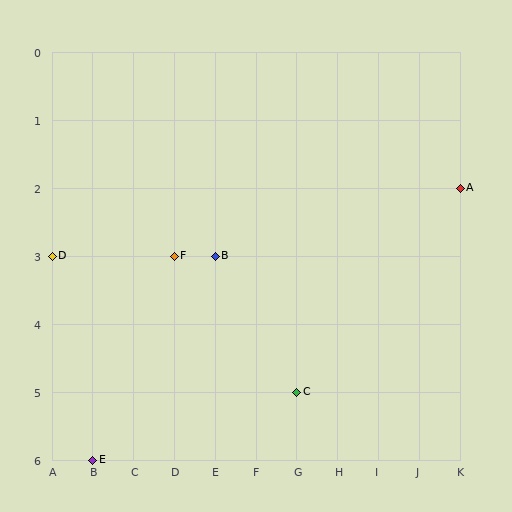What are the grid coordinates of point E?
Point E is at grid coordinates (B, 6).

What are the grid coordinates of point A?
Point A is at grid coordinates (K, 2).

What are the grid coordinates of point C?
Point C is at grid coordinates (G, 5).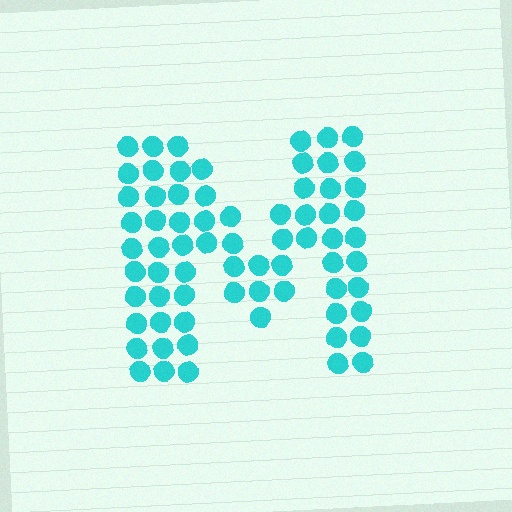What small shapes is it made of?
It is made of small circles.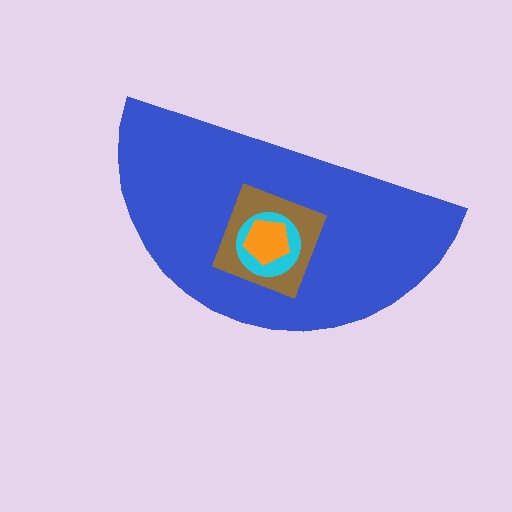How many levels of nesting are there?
4.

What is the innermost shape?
The orange pentagon.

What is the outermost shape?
The blue semicircle.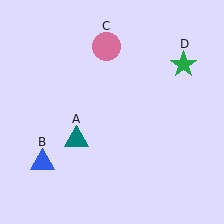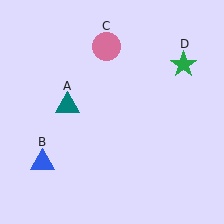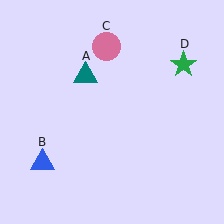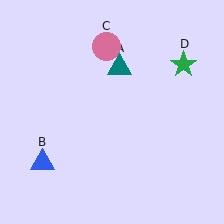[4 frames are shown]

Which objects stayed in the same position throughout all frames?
Blue triangle (object B) and pink circle (object C) and green star (object D) remained stationary.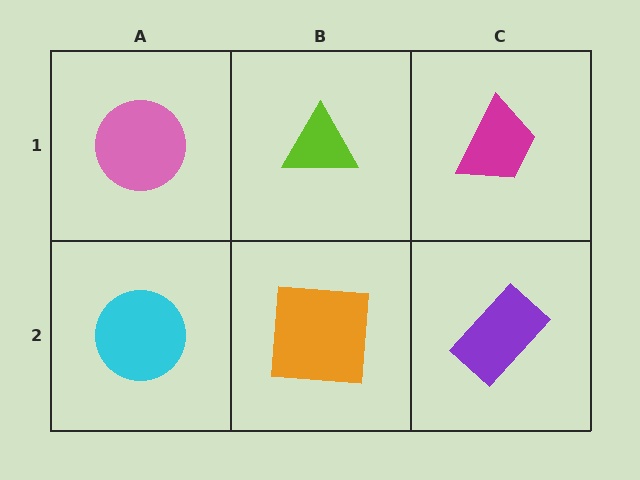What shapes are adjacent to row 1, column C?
A purple rectangle (row 2, column C), a lime triangle (row 1, column B).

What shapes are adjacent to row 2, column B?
A lime triangle (row 1, column B), a cyan circle (row 2, column A), a purple rectangle (row 2, column C).